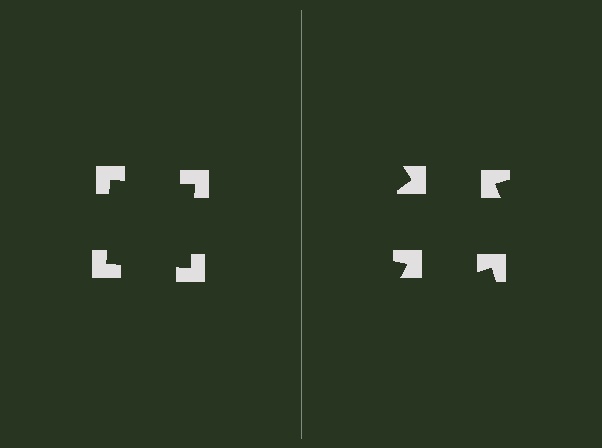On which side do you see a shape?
An illusory square appears on the left side. On the right side the wedge cuts are rotated, so no coherent shape forms.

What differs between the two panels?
The notched squares are positioned identically on both sides; only the wedge orientations differ. On the left they align to a square; on the right they are misaligned.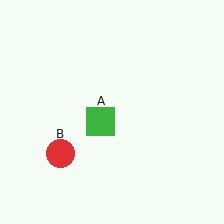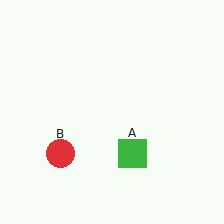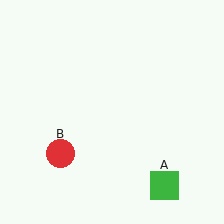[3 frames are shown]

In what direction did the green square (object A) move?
The green square (object A) moved down and to the right.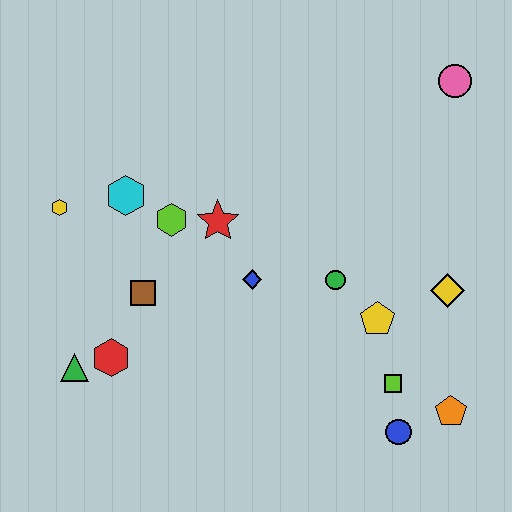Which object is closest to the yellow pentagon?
The green circle is closest to the yellow pentagon.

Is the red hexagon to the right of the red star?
No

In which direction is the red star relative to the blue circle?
The red star is above the blue circle.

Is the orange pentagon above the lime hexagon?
No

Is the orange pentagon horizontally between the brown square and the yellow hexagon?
No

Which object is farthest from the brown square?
The pink circle is farthest from the brown square.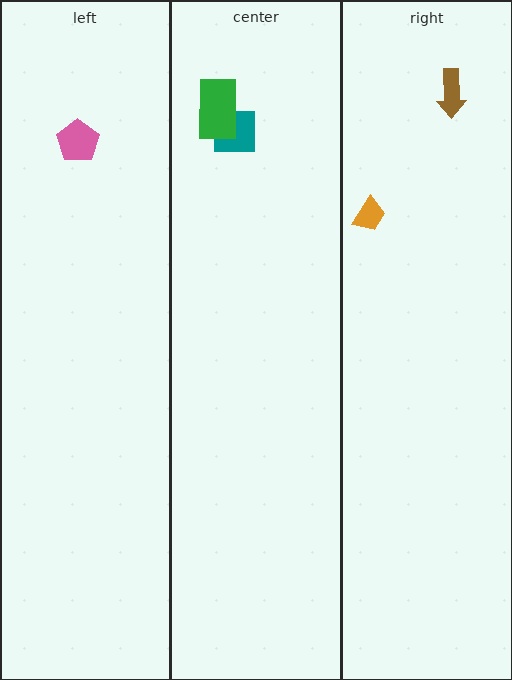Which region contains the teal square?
The center region.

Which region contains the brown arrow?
The right region.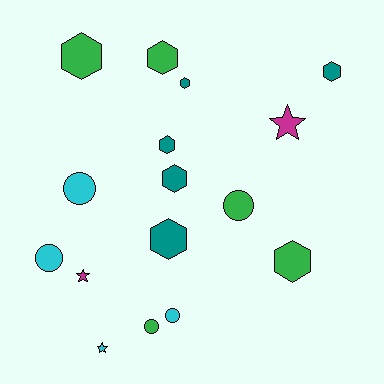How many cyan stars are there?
There is 1 cyan star.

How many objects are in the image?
There are 16 objects.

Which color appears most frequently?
Teal, with 5 objects.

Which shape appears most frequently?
Hexagon, with 8 objects.